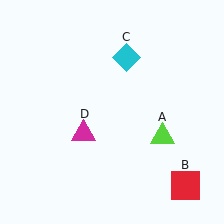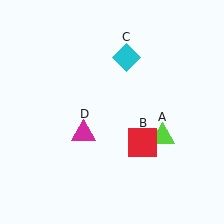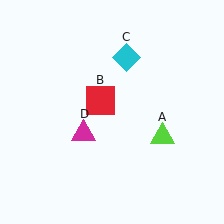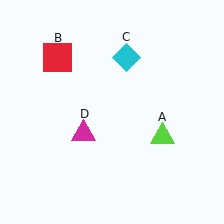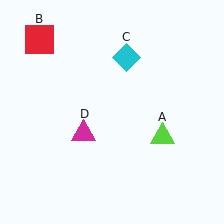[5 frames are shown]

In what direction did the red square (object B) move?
The red square (object B) moved up and to the left.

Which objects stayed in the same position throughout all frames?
Lime triangle (object A) and cyan diamond (object C) and magenta triangle (object D) remained stationary.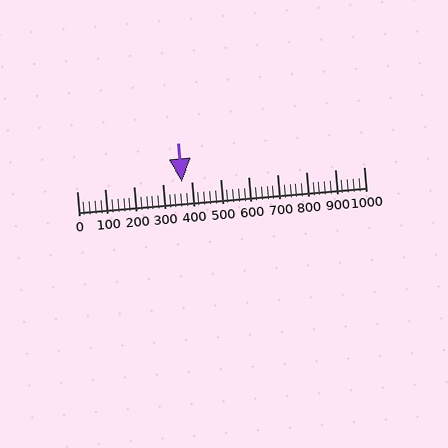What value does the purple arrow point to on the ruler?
The purple arrow points to approximately 368.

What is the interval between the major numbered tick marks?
The major tick marks are spaced 100 units apart.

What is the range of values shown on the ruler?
The ruler shows values from 0 to 1000.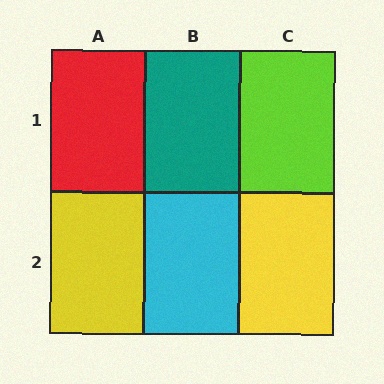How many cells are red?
1 cell is red.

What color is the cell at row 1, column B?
Teal.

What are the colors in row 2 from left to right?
Yellow, cyan, yellow.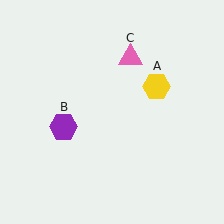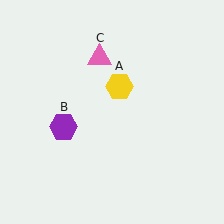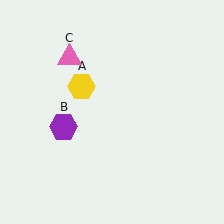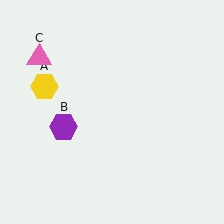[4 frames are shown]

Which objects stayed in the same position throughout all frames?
Purple hexagon (object B) remained stationary.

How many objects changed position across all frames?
2 objects changed position: yellow hexagon (object A), pink triangle (object C).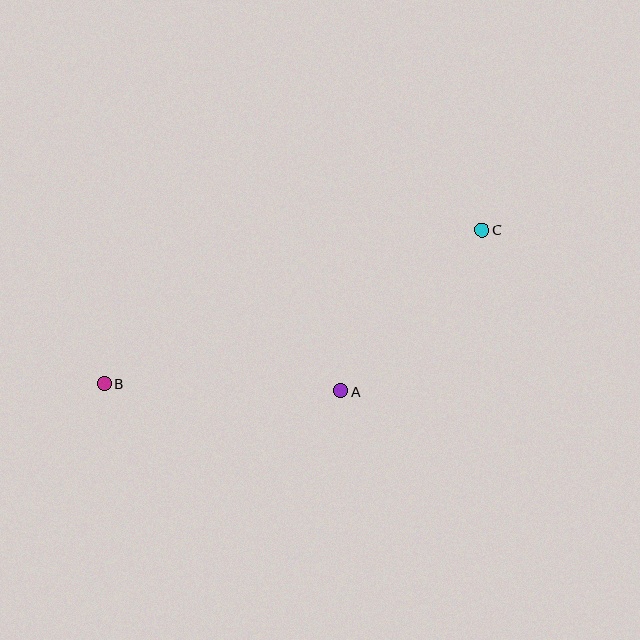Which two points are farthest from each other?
Points B and C are farthest from each other.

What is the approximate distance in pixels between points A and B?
The distance between A and B is approximately 237 pixels.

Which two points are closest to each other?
Points A and C are closest to each other.